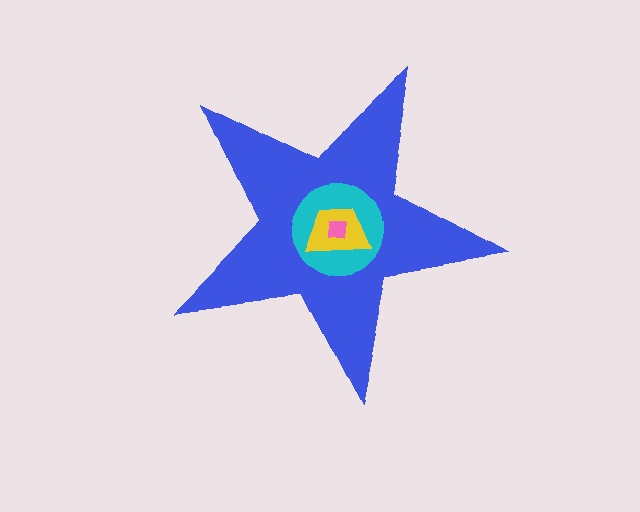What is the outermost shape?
The blue star.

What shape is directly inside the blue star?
The cyan circle.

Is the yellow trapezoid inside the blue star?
Yes.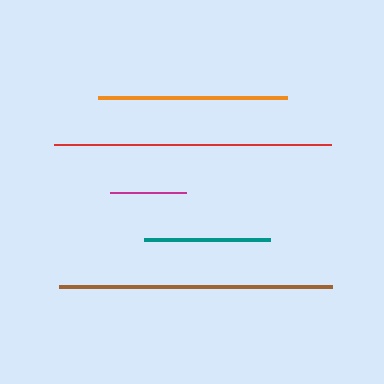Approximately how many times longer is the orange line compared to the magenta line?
The orange line is approximately 2.5 times the length of the magenta line.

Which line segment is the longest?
The red line is the longest at approximately 278 pixels.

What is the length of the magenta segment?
The magenta segment is approximately 76 pixels long.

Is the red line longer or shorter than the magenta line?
The red line is longer than the magenta line.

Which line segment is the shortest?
The magenta line is the shortest at approximately 76 pixels.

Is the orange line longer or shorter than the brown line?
The brown line is longer than the orange line.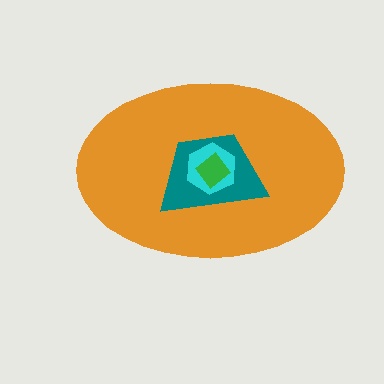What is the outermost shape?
The orange ellipse.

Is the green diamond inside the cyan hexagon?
Yes.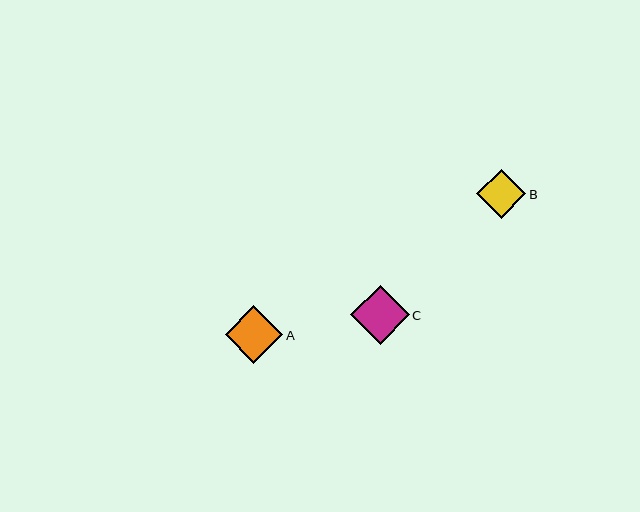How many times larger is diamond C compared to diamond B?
Diamond C is approximately 1.2 times the size of diamond B.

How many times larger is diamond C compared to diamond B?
Diamond C is approximately 1.2 times the size of diamond B.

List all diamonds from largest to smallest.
From largest to smallest: C, A, B.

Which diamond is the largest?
Diamond C is the largest with a size of approximately 59 pixels.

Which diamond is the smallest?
Diamond B is the smallest with a size of approximately 49 pixels.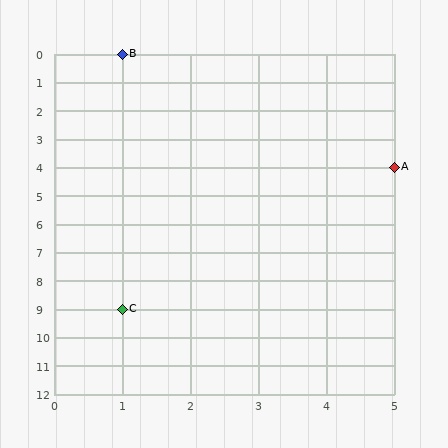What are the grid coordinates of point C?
Point C is at grid coordinates (1, 9).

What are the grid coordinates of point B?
Point B is at grid coordinates (1, 0).